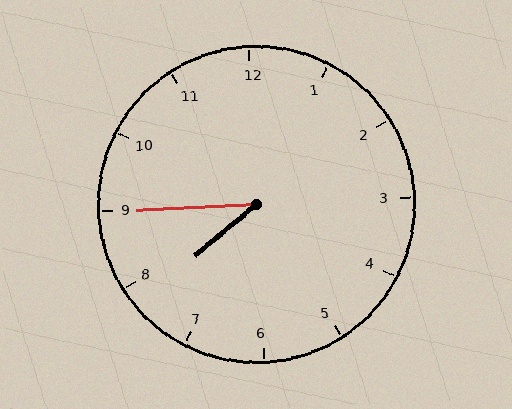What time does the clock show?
7:45.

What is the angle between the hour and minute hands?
Approximately 38 degrees.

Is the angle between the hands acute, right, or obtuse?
It is acute.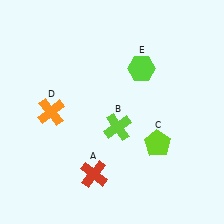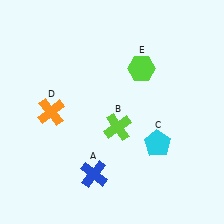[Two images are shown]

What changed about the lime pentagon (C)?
In Image 1, C is lime. In Image 2, it changed to cyan.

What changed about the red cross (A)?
In Image 1, A is red. In Image 2, it changed to blue.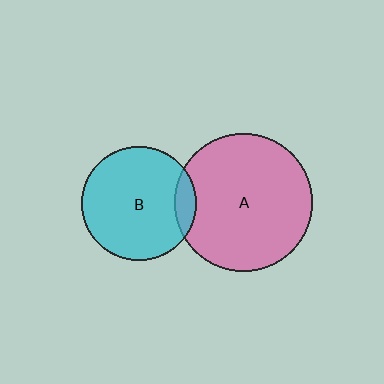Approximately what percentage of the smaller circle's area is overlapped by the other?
Approximately 10%.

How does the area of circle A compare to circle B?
Approximately 1.4 times.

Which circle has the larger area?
Circle A (pink).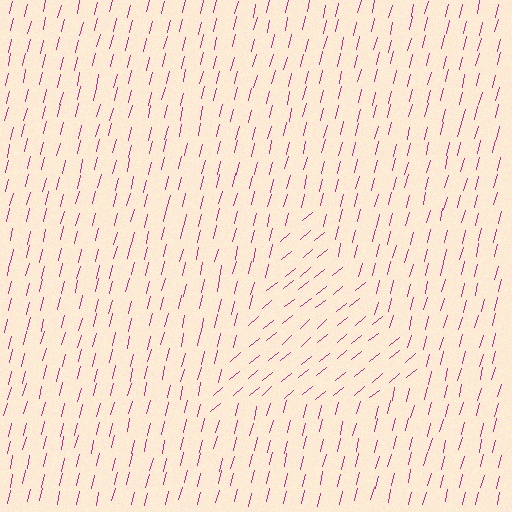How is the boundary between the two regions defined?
The boundary is defined purely by a change in line orientation (approximately 36 degrees difference). All lines are the same color and thickness.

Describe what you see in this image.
The image is filled with small magenta line segments. A triangle region in the image has lines oriented differently from the surrounding lines, creating a visible texture boundary.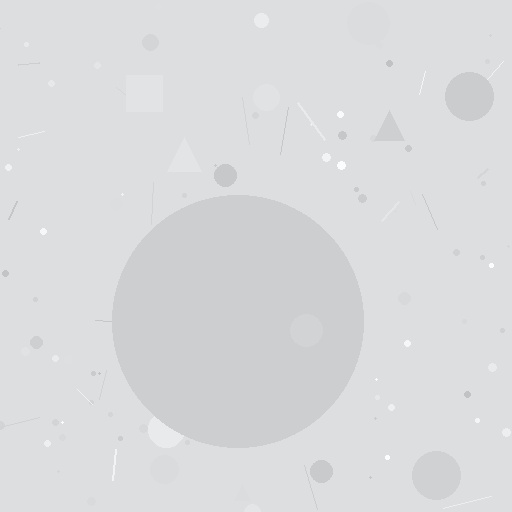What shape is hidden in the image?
A circle is hidden in the image.